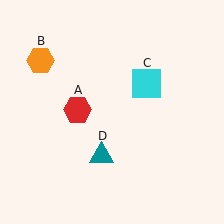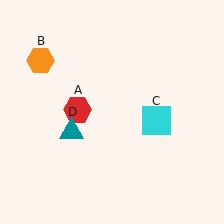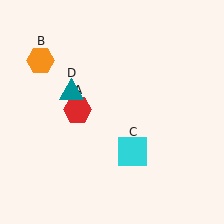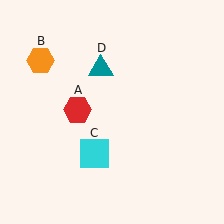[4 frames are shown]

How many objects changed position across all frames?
2 objects changed position: cyan square (object C), teal triangle (object D).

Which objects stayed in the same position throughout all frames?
Red hexagon (object A) and orange hexagon (object B) remained stationary.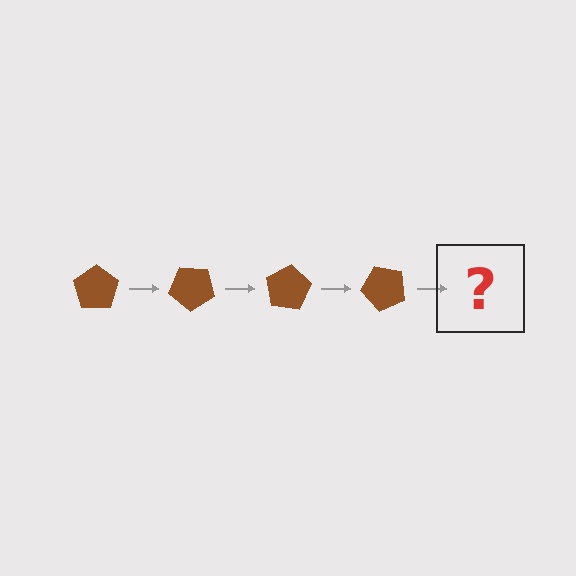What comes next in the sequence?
The next element should be a brown pentagon rotated 160 degrees.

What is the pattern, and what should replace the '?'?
The pattern is that the pentagon rotates 40 degrees each step. The '?' should be a brown pentagon rotated 160 degrees.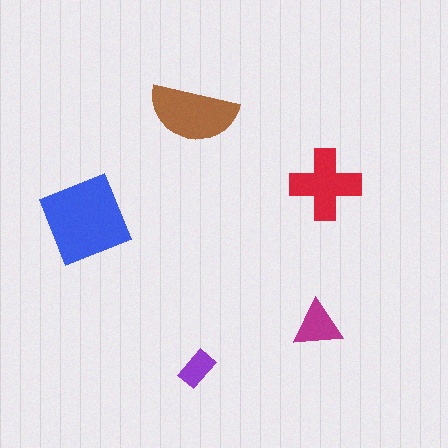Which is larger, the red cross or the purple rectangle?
The red cross.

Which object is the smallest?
The purple rectangle.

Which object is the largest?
The blue diamond.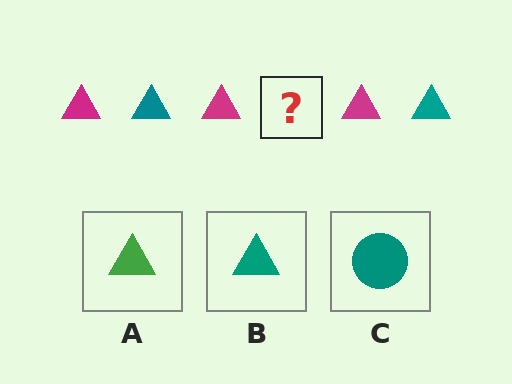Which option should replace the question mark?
Option B.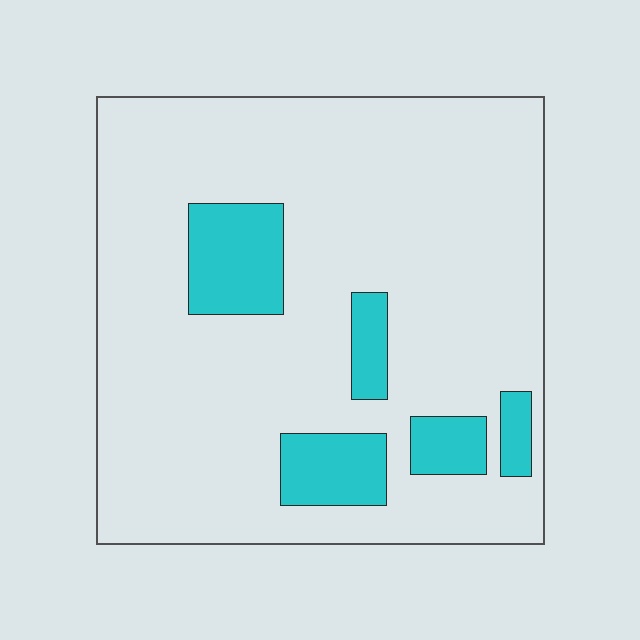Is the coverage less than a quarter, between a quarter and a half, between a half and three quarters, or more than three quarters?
Less than a quarter.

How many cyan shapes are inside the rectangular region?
5.